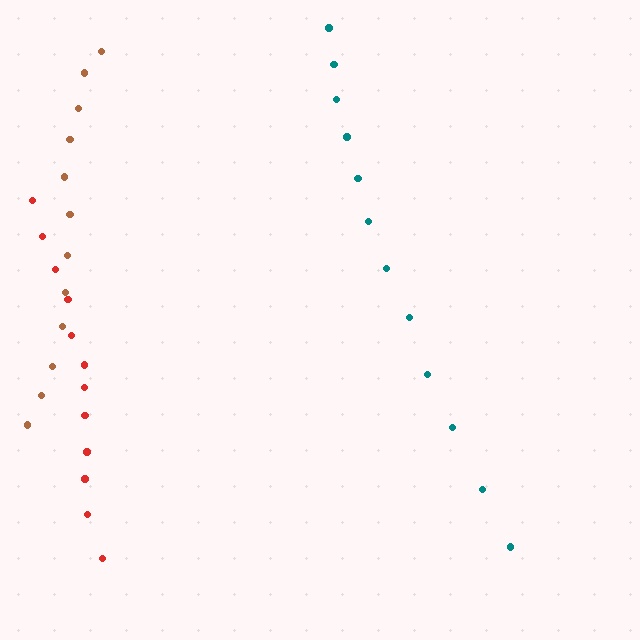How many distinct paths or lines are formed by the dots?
There are 3 distinct paths.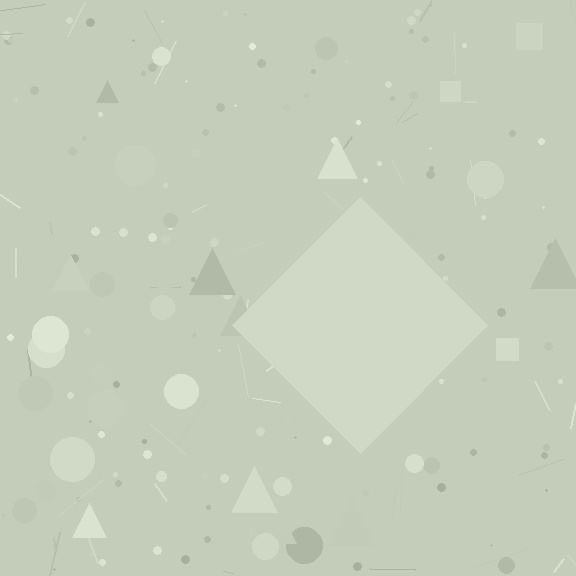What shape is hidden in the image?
A diamond is hidden in the image.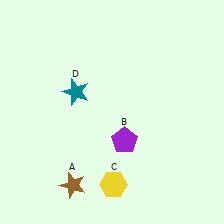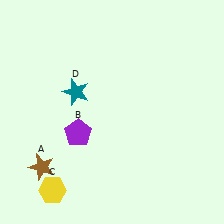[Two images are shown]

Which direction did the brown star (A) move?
The brown star (A) moved left.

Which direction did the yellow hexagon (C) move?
The yellow hexagon (C) moved left.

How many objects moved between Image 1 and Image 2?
3 objects moved between the two images.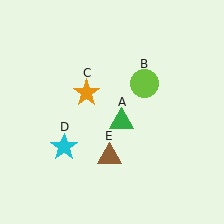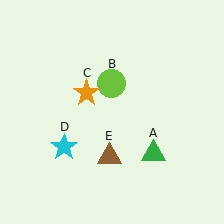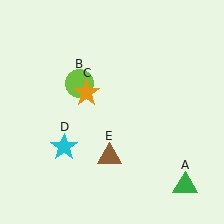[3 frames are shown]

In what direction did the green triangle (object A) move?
The green triangle (object A) moved down and to the right.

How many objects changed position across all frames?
2 objects changed position: green triangle (object A), lime circle (object B).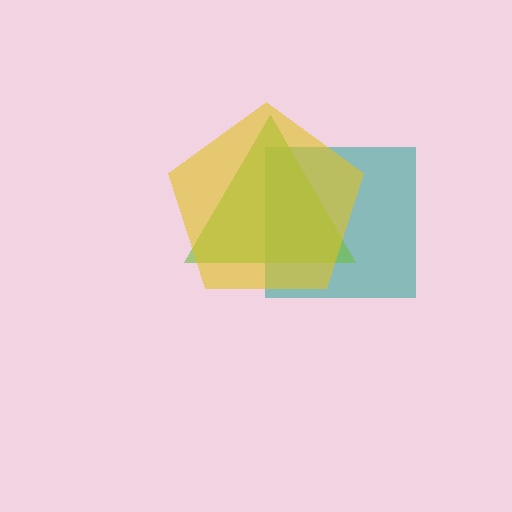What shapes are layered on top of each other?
The layered shapes are: a teal square, a lime triangle, a yellow pentagon.